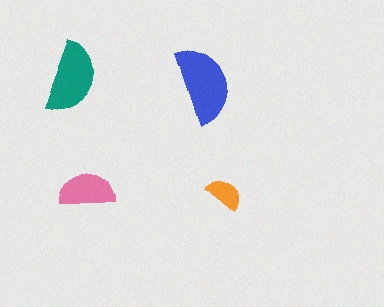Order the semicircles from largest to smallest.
the blue one, the teal one, the pink one, the orange one.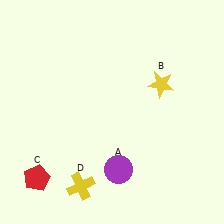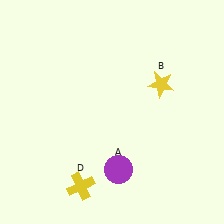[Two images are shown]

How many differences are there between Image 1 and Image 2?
There is 1 difference between the two images.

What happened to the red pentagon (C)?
The red pentagon (C) was removed in Image 2. It was in the bottom-left area of Image 1.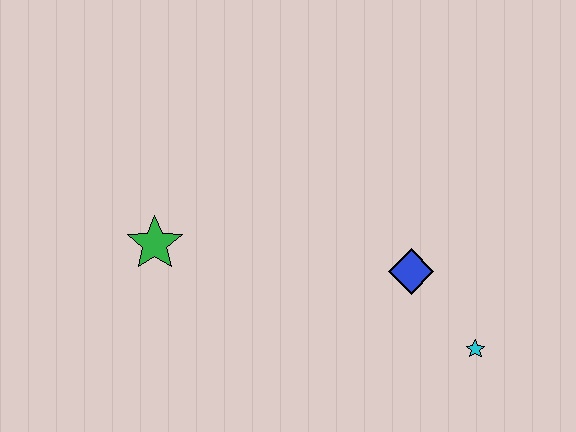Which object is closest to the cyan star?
The blue diamond is closest to the cyan star.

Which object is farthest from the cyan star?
The green star is farthest from the cyan star.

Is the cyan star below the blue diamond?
Yes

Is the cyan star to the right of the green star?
Yes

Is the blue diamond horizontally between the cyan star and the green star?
Yes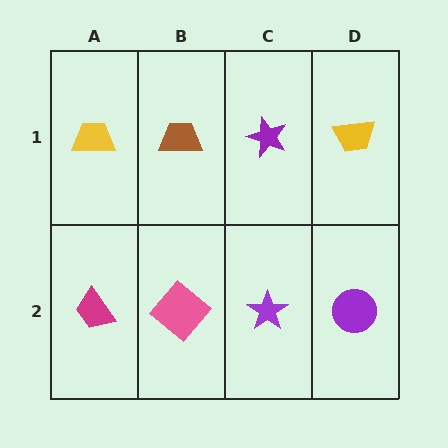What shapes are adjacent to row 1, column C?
A purple star (row 2, column C), a brown trapezoid (row 1, column B), a yellow trapezoid (row 1, column D).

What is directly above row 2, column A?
A yellow trapezoid.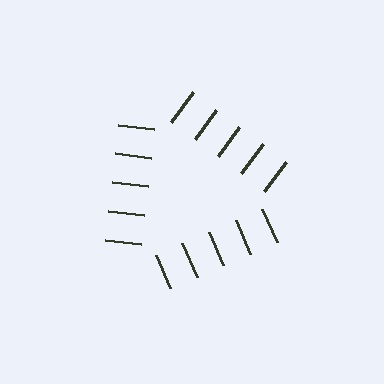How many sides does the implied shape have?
3 sides — the line-ends trace a triangle.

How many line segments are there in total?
15 — 5 along each of the 3 edges.